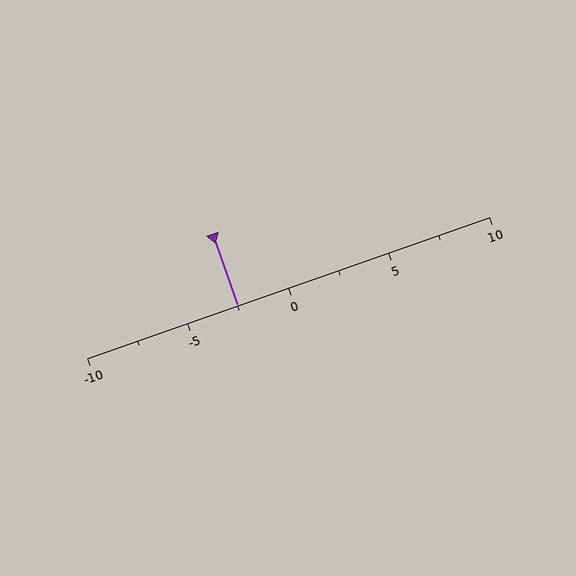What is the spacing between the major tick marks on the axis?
The major ticks are spaced 5 apart.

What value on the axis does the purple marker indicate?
The marker indicates approximately -2.5.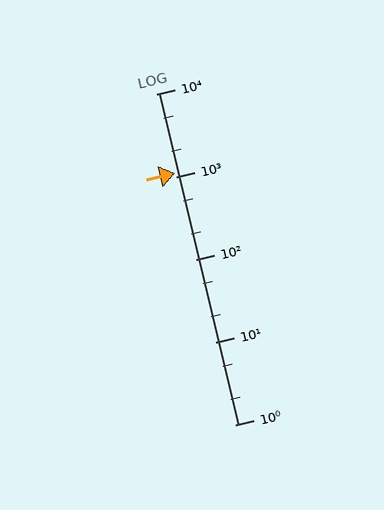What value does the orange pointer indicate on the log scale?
The pointer indicates approximately 1100.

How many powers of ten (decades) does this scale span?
The scale spans 4 decades, from 1 to 10000.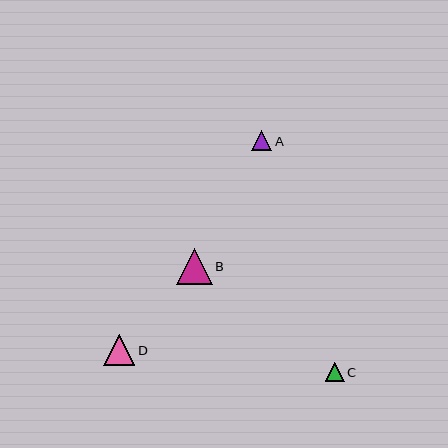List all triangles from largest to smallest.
From largest to smallest: B, D, A, C.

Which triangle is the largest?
Triangle B is the largest with a size of approximately 35 pixels.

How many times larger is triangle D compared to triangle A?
Triangle D is approximately 1.5 times the size of triangle A.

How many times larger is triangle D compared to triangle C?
Triangle D is approximately 1.7 times the size of triangle C.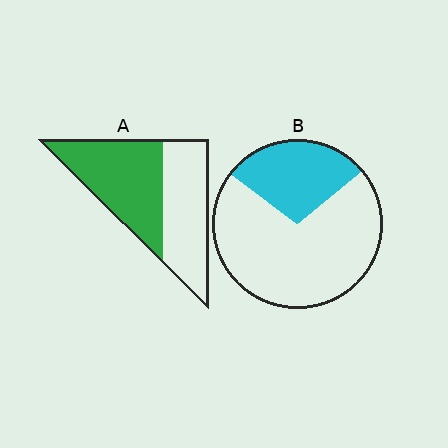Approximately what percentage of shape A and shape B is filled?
A is approximately 55% and B is approximately 30%.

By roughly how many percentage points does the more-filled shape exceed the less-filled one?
By roughly 25 percentage points (A over B).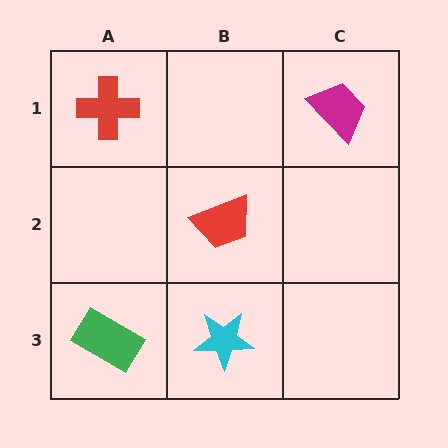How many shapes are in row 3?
2 shapes.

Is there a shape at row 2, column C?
No, that cell is empty.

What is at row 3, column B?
A cyan star.